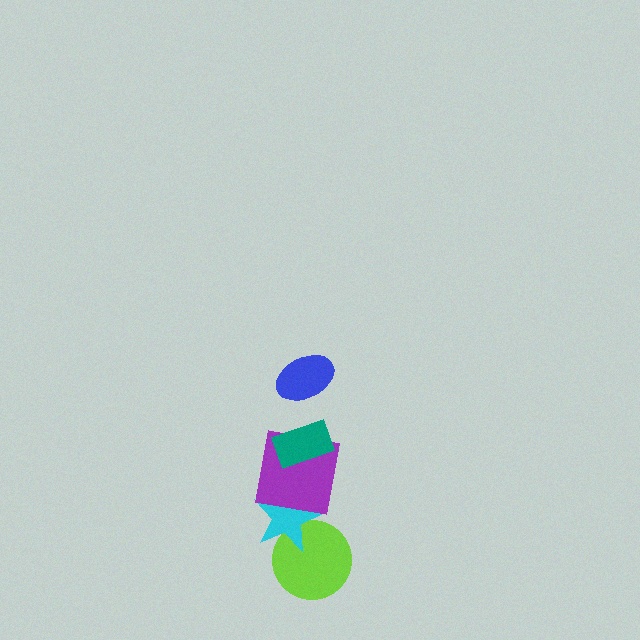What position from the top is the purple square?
The purple square is 3rd from the top.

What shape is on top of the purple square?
The teal rectangle is on top of the purple square.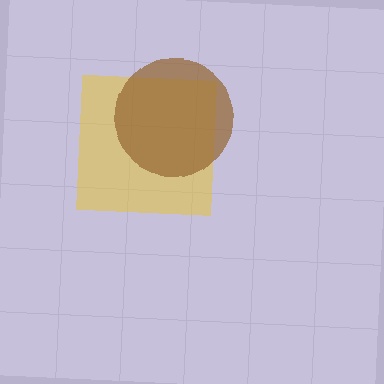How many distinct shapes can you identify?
There are 2 distinct shapes: a yellow square, a brown circle.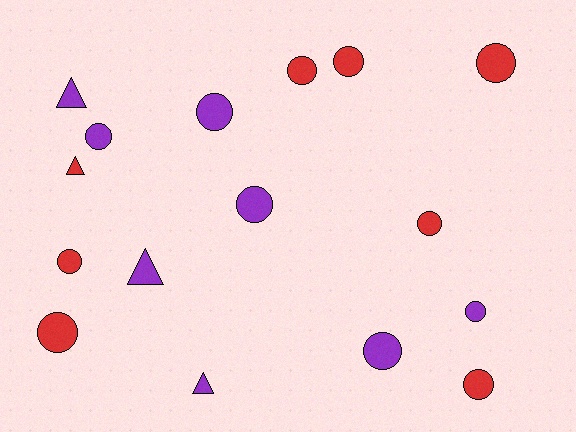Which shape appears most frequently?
Circle, with 12 objects.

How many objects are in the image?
There are 16 objects.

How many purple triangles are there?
There are 3 purple triangles.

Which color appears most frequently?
Purple, with 8 objects.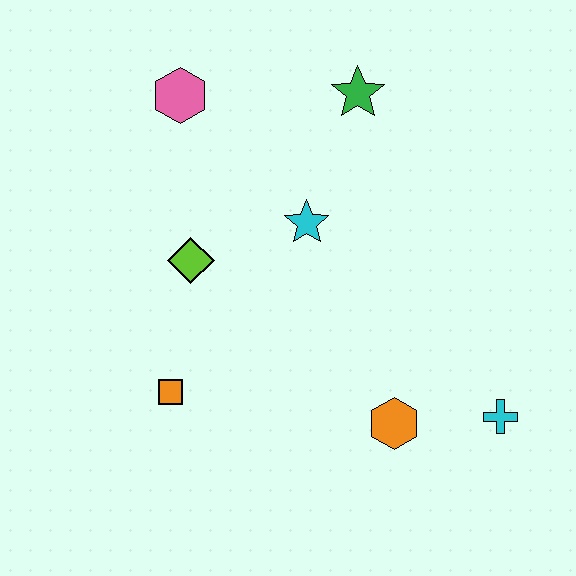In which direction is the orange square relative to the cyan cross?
The orange square is to the left of the cyan cross.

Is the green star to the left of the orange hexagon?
Yes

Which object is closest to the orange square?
The lime diamond is closest to the orange square.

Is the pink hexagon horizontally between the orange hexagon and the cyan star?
No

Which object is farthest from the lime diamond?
The cyan cross is farthest from the lime diamond.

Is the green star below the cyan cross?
No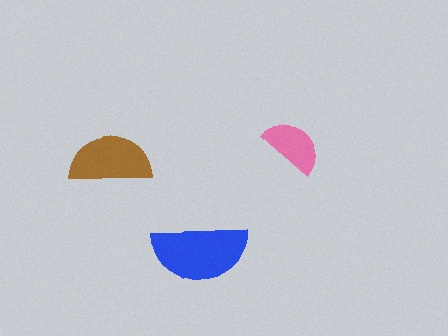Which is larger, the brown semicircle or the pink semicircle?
The brown one.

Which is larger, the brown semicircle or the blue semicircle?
The blue one.